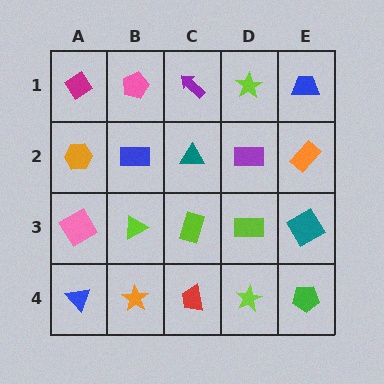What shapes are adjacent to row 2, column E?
A blue trapezoid (row 1, column E), a teal diamond (row 3, column E), a purple rectangle (row 2, column D).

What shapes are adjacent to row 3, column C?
A teal triangle (row 2, column C), a red trapezoid (row 4, column C), a lime triangle (row 3, column B), a lime rectangle (row 3, column D).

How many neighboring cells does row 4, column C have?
3.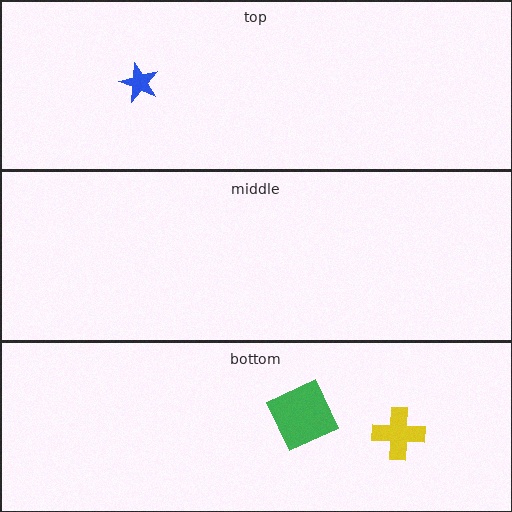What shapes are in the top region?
The blue star.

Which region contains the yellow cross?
The bottom region.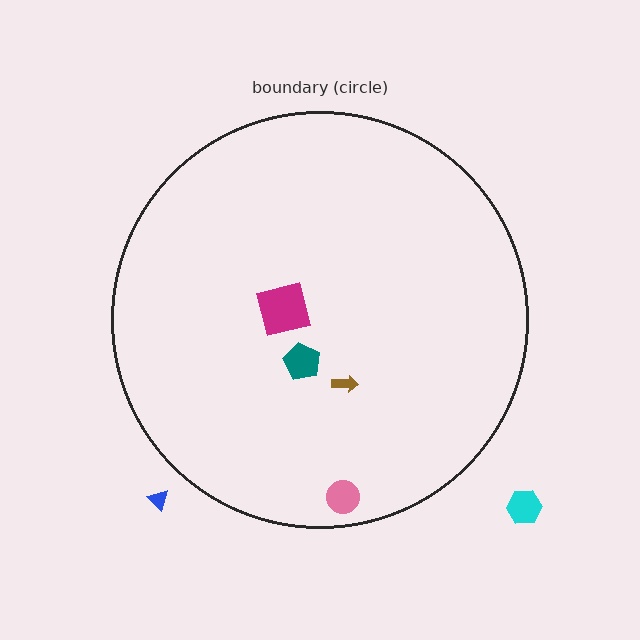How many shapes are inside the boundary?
4 inside, 2 outside.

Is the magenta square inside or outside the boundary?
Inside.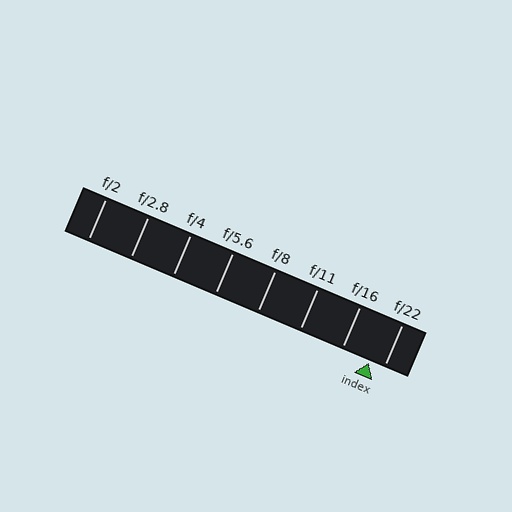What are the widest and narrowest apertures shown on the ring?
The widest aperture shown is f/2 and the narrowest is f/22.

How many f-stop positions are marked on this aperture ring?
There are 8 f-stop positions marked.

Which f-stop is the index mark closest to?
The index mark is closest to f/22.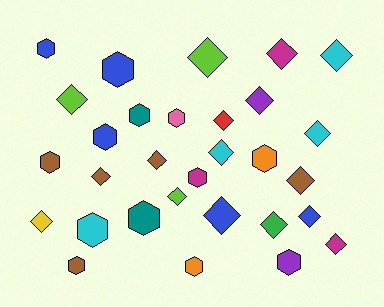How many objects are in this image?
There are 30 objects.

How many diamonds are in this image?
There are 17 diamonds.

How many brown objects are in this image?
There are 5 brown objects.